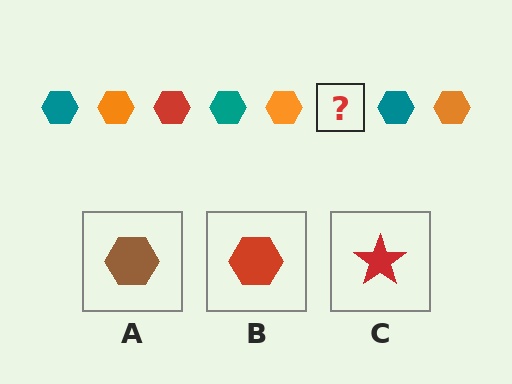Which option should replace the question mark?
Option B.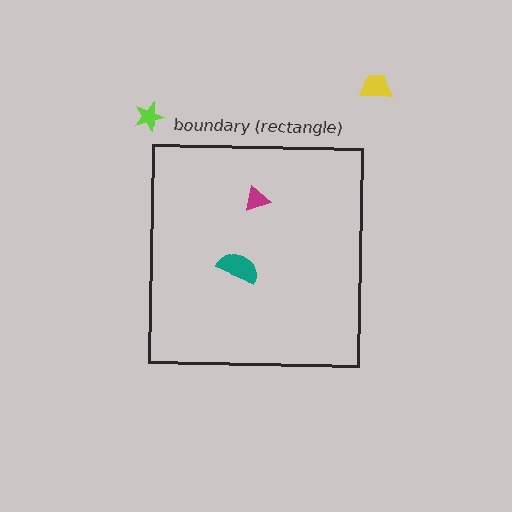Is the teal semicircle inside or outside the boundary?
Inside.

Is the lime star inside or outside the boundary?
Outside.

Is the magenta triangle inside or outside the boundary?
Inside.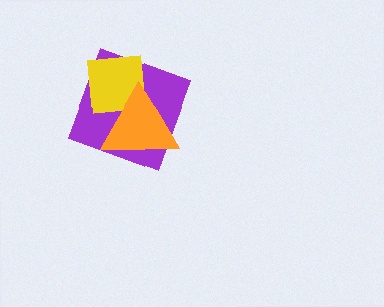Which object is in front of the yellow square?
The orange triangle is in front of the yellow square.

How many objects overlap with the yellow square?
2 objects overlap with the yellow square.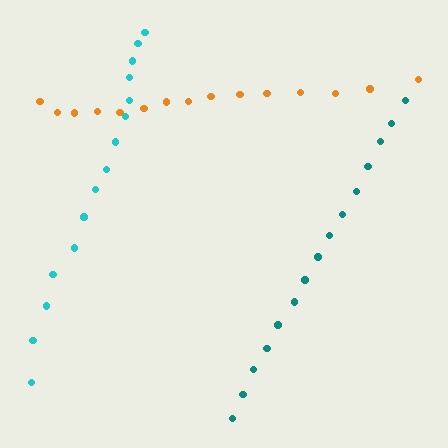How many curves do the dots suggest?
There are 3 distinct paths.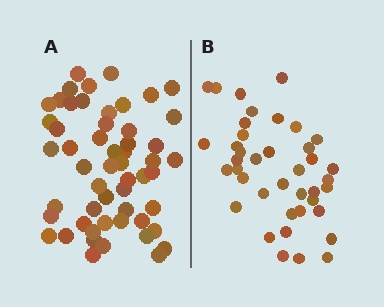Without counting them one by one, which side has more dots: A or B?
Region A (the left region) has more dots.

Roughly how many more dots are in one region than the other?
Region A has approximately 15 more dots than region B.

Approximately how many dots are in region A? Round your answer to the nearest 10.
About 50 dots. (The exact count is 54, which rounds to 50.)